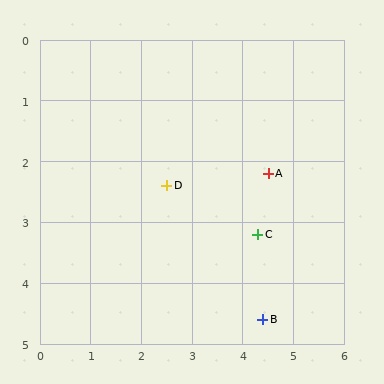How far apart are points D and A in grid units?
Points D and A are about 2.0 grid units apart.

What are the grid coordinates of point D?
Point D is at approximately (2.5, 2.4).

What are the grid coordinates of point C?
Point C is at approximately (4.3, 3.2).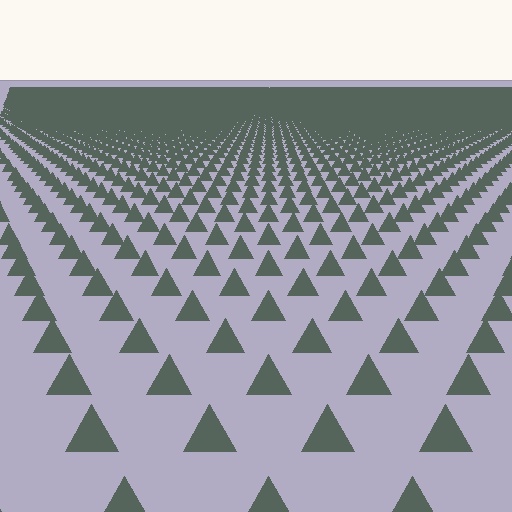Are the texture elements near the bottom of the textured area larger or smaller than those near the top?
Larger. Near the bottom, elements are closer to the viewer and appear at a bigger on-screen size.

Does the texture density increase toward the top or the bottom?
Density increases toward the top.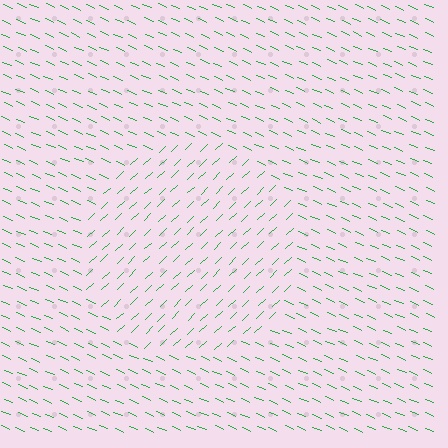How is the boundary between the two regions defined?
The boundary is defined purely by a change in line orientation (approximately 67 degrees difference). All lines are the same color and thickness.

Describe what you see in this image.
The image is filled with small green line segments. A circle region in the image has lines oriented differently from the surrounding lines, creating a visible texture boundary.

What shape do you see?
I see a circle.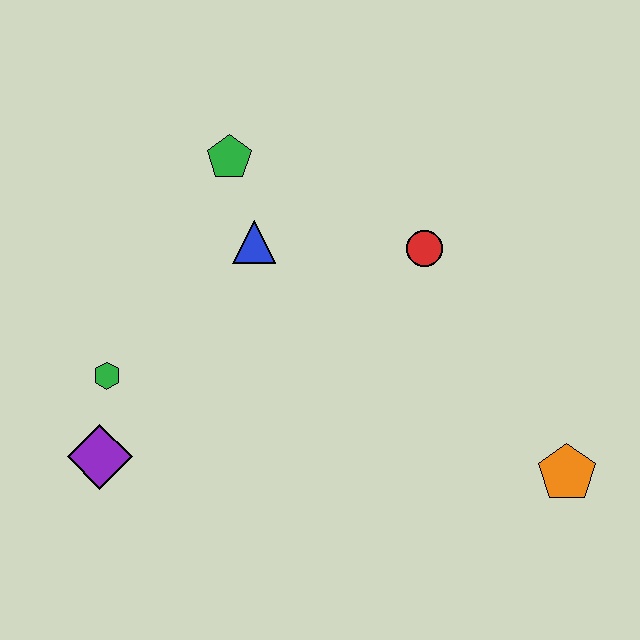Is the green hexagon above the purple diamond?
Yes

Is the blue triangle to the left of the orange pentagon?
Yes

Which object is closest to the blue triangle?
The green pentagon is closest to the blue triangle.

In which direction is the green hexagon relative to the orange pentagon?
The green hexagon is to the left of the orange pentagon.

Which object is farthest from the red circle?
The purple diamond is farthest from the red circle.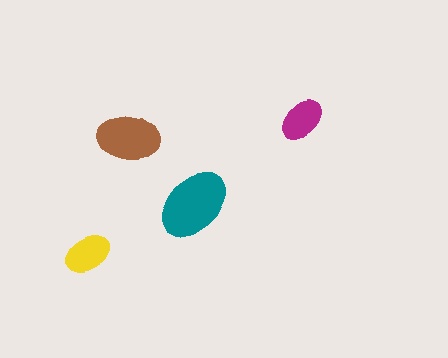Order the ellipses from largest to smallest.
the teal one, the brown one, the yellow one, the magenta one.